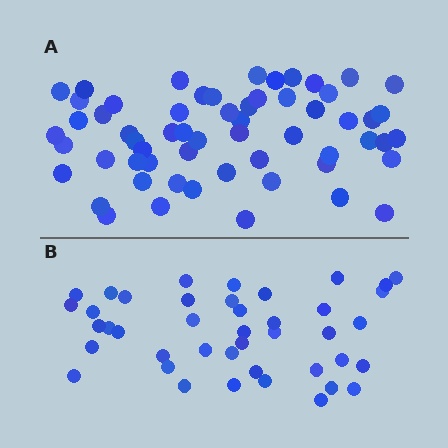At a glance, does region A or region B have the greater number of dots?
Region A (the top region) has more dots.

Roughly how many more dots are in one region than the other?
Region A has approximately 15 more dots than region B.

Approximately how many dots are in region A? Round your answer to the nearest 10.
About 60 dots. (The exact count is 59, which rounds to 60.)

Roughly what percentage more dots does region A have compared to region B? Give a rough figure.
About 40% more.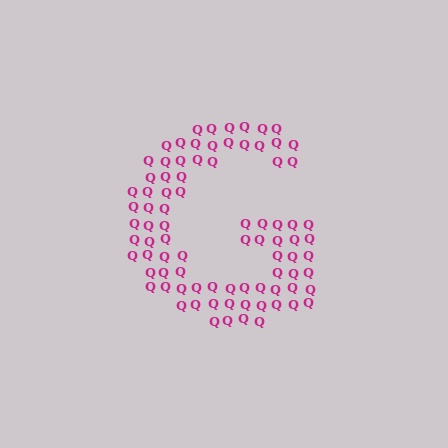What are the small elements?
The small elements are letter Q's.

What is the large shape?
The large shape is the letter G.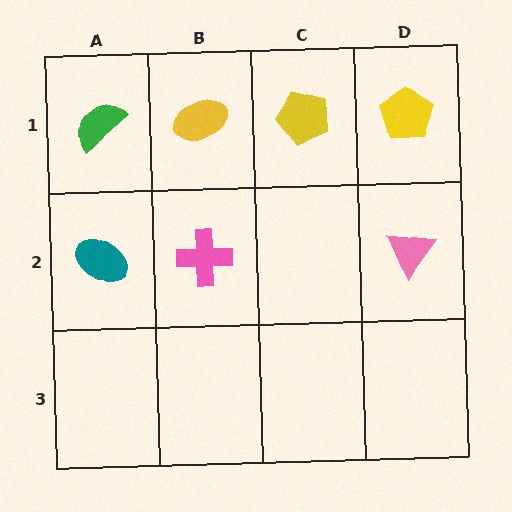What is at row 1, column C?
A yellow pentagon.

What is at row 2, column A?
A teal ellipse.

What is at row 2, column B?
A pink cross.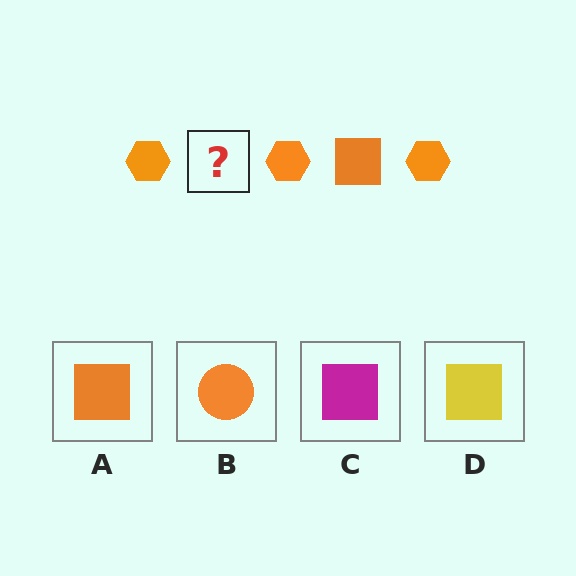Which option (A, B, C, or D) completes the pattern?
A.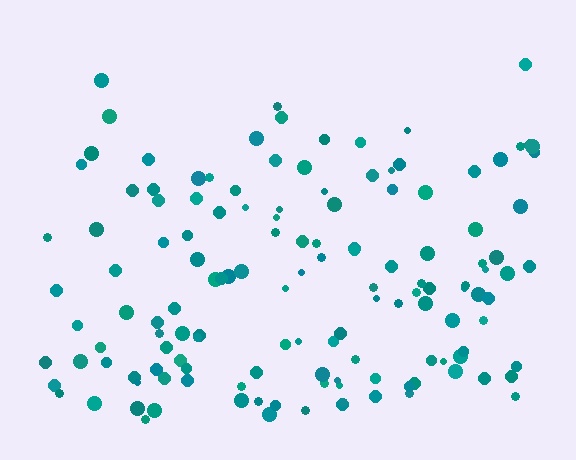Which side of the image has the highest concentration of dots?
The bottom.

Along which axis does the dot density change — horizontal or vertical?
Vertical.